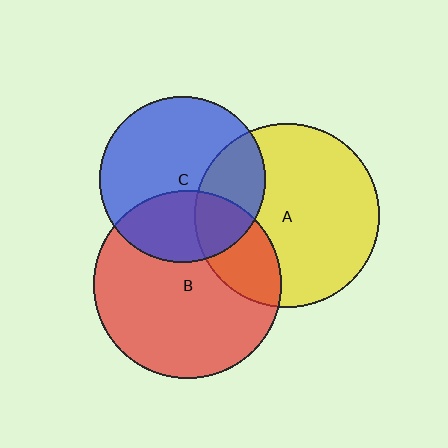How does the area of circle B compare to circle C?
Approximately 1.3 times.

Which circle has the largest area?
Circle B (red).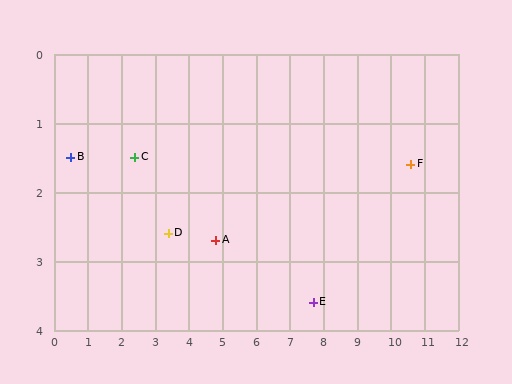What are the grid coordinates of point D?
Point D is at approximately (3.4, 2.6).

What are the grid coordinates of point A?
Point A is at approximately (4.8, 2.7).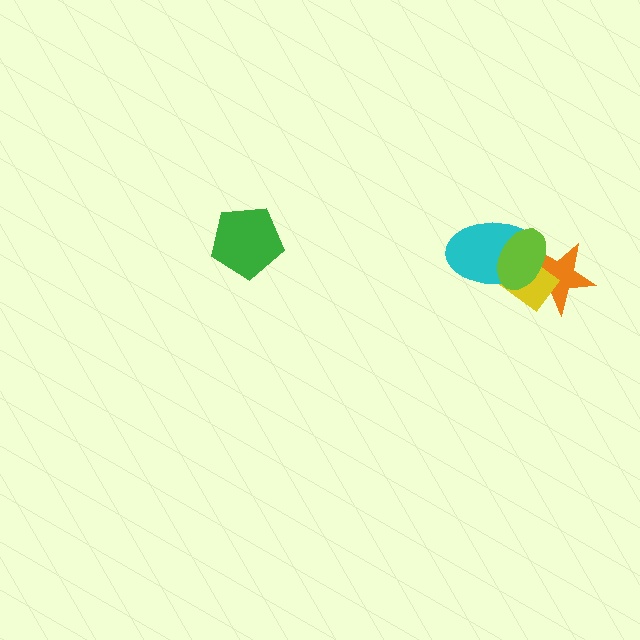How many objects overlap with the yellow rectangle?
3 objects overlap with the yellow rectangle.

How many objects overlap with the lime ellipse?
3 objects overlap with the lime ellipse.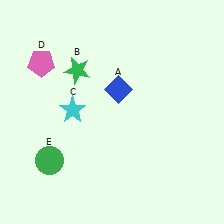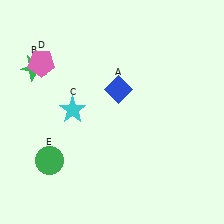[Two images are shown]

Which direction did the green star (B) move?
The green star (B) moved left.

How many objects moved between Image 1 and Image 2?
1 object moved between the two images.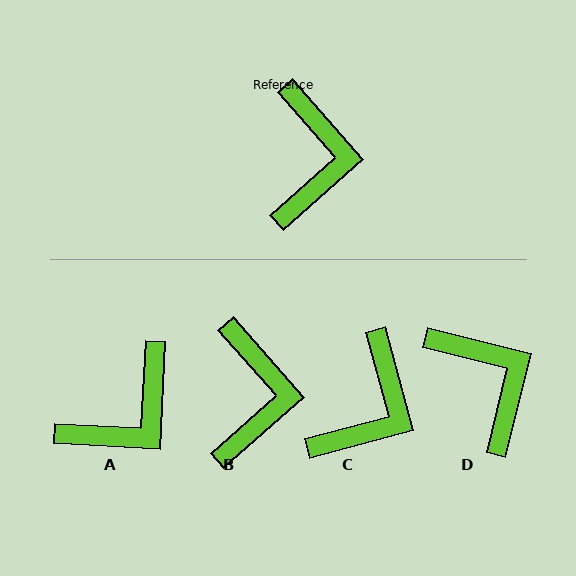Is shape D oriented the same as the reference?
No, it is off by about 35 degrees.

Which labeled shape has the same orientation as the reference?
B.